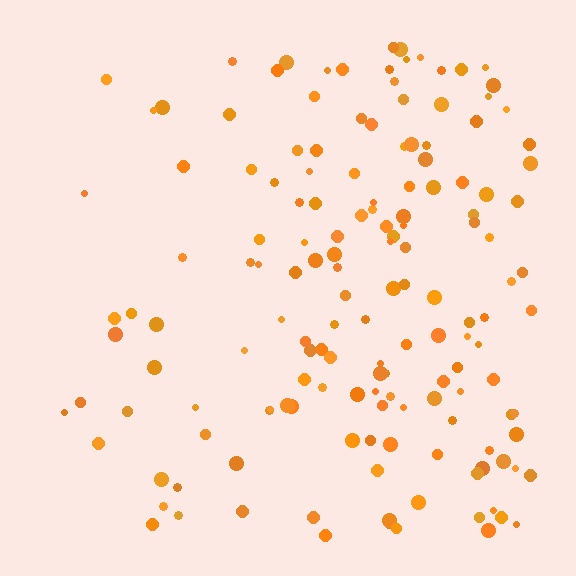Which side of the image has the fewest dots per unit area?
The left.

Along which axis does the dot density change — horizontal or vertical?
Horizontal.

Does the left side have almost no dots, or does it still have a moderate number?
Still a moderate number, just noticeably fewer than the right.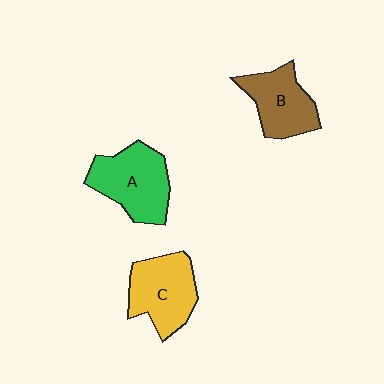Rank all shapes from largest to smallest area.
From largest to smallest: A (green), C (yellow), B (brown).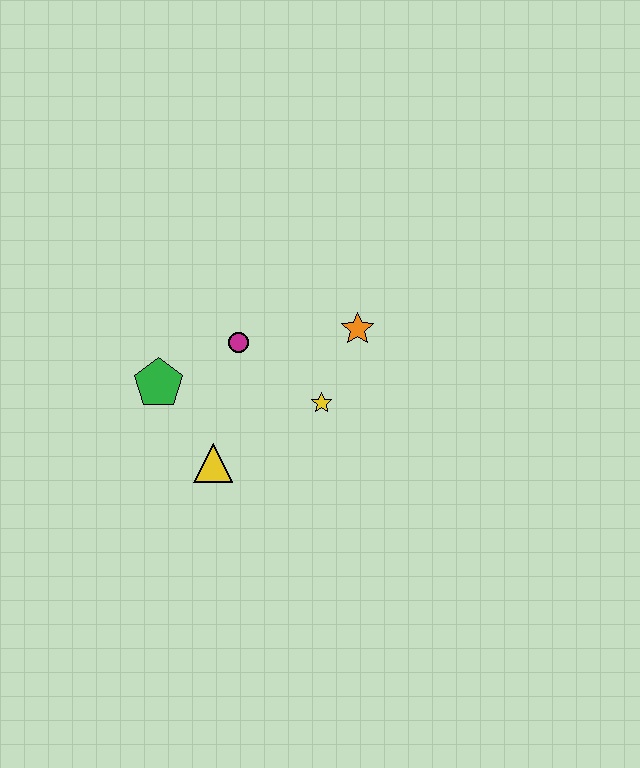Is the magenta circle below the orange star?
Yes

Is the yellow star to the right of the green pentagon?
Yes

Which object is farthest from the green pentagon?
The orange star is farthest from the green pentagon.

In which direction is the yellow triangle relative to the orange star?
The yellow triangle is to the left of the orange star.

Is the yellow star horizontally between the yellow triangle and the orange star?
Yes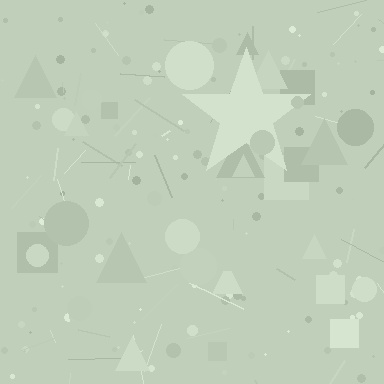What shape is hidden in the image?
A star is hidden in the image.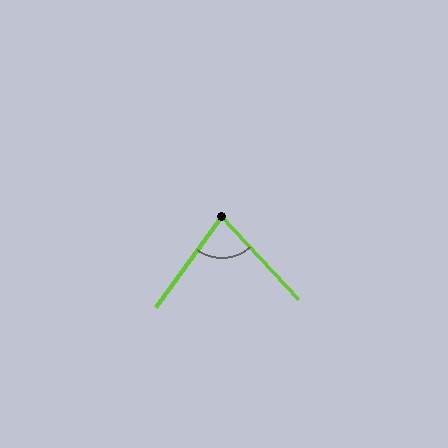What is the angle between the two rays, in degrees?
Approximately 79 degrees.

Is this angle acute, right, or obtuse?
It is acute.